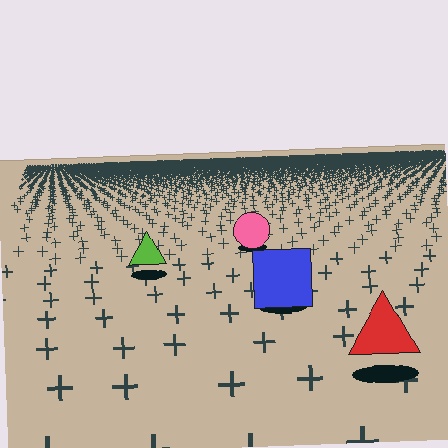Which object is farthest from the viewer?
The pink circle is farthest from the viewer. It appears smaller and the ground texture around it is denser.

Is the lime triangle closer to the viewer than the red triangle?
No. The red triangle is closer — you can tell from the texture gradient: the ground texture is coarser near it.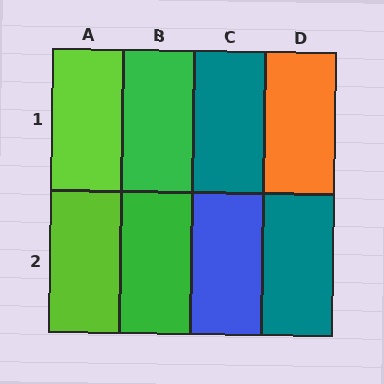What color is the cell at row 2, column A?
Lime.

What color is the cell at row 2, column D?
Teal.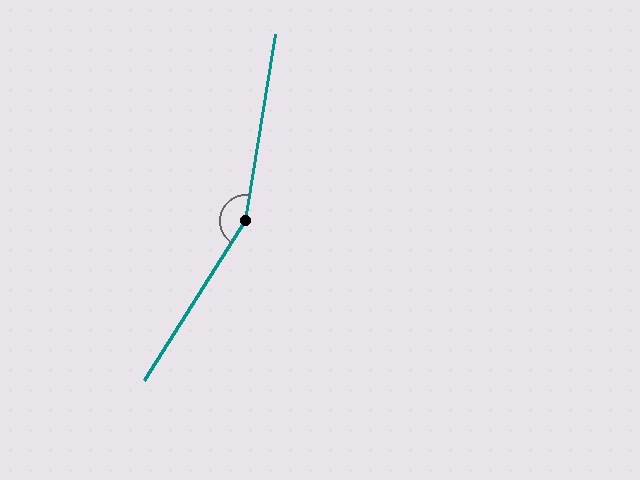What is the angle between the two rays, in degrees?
Approximately 157 degrees.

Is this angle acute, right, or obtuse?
It is obtuse.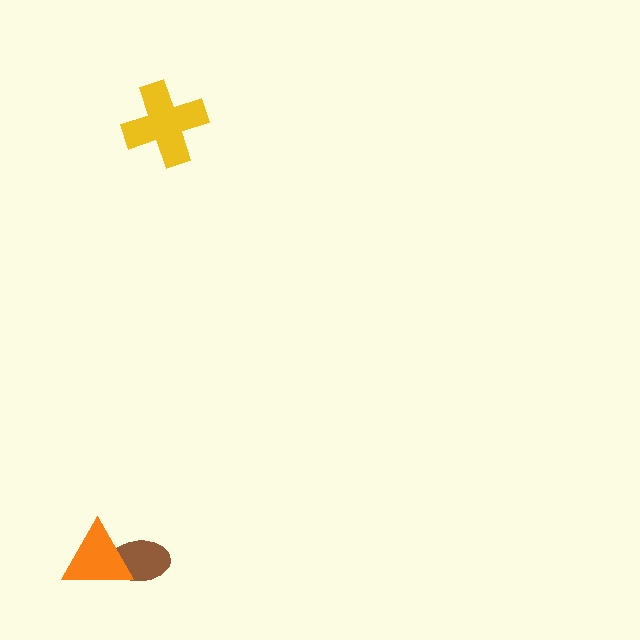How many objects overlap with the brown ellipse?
1 object overlaps with the brown ellipse.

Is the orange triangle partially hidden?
No, no other shape covers it.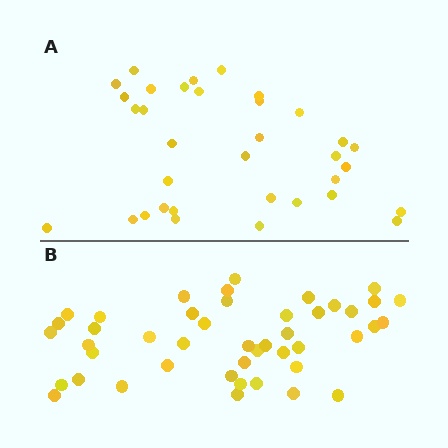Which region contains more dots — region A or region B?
Region B (the bottom region) has more dots.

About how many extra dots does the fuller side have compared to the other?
Region B has roughly 12 or so more dots than region A.